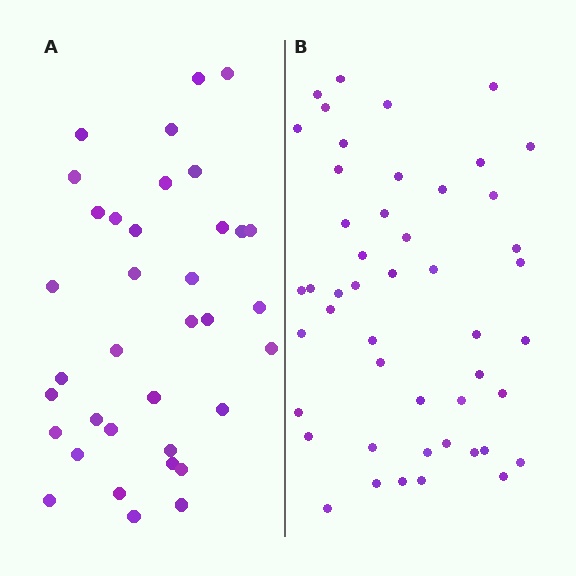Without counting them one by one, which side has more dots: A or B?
Region B (the right region) has more dots.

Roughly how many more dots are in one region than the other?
Region B has roughly 12 or so more dots than region A.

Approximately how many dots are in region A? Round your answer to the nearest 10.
About 40 dots. (The exact count is 36, which rounds to 40.)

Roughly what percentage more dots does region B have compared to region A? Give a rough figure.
About 35% more.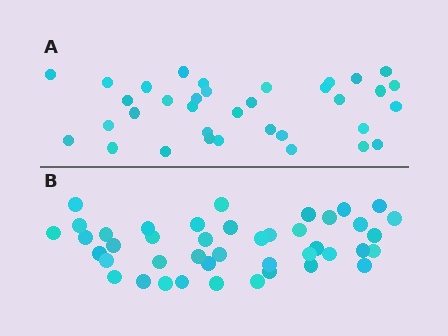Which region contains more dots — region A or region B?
Region B (the bottom region) has more dots.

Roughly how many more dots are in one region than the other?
Region B has roughly 8 or so more dots than region A.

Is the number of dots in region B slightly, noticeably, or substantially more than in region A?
Region B has only slightly more — the two regions are fairly close. The ratio is roughly 1.2 to 1.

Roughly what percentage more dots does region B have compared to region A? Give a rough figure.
About 25% more.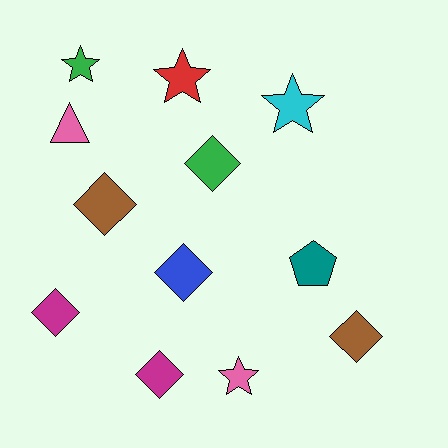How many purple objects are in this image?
There are no purple objects.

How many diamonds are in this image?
There are 6 diamonds.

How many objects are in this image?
There are 12 objects.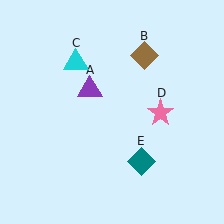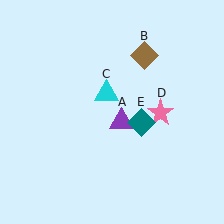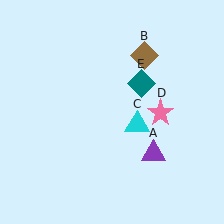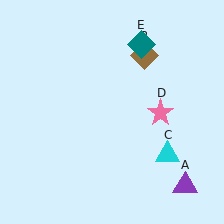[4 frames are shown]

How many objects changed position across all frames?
3 objects changed position: purple triangle (object A), cyan triangle (object C), teal diamond (object E).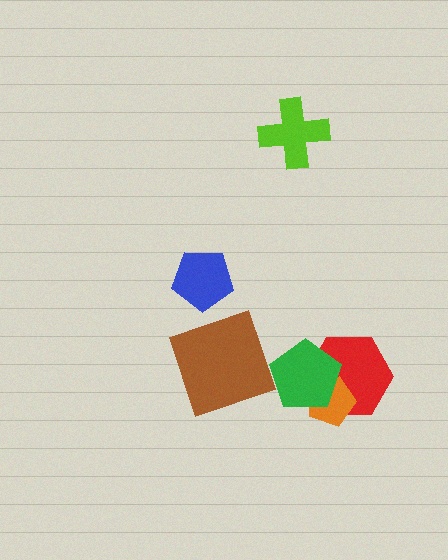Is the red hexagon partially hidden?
Yes, it is partially covered by another shape.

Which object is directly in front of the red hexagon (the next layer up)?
The orange pentagon is directly in front of the red hexagon.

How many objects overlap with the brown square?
0 objects overlap with the brown square.